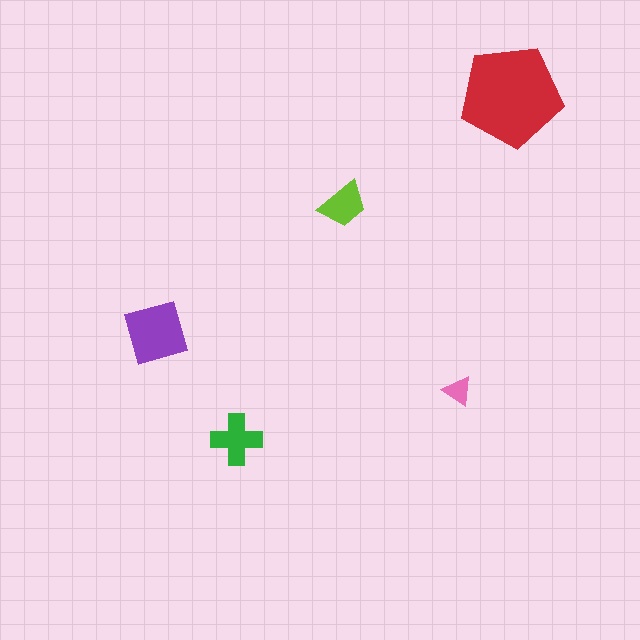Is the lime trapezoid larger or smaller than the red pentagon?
Smaller.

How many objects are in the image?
There are 5 objects in the image.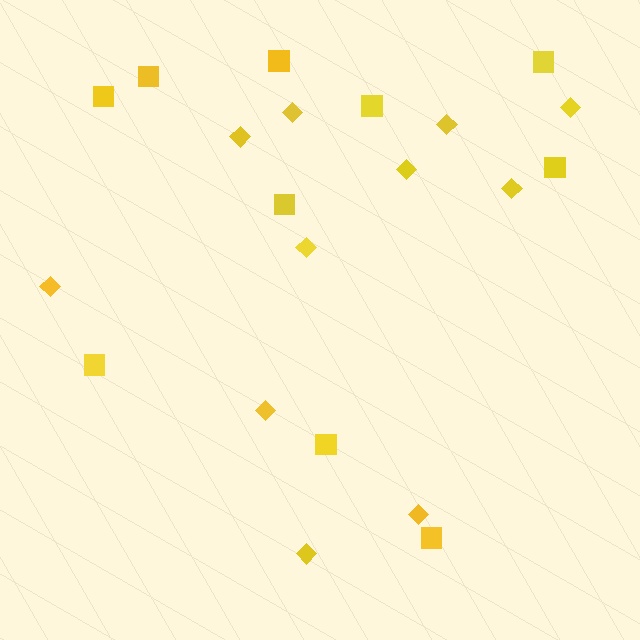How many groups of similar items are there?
There are 2 groups: one group of squares (10) and one group of diamonds (11).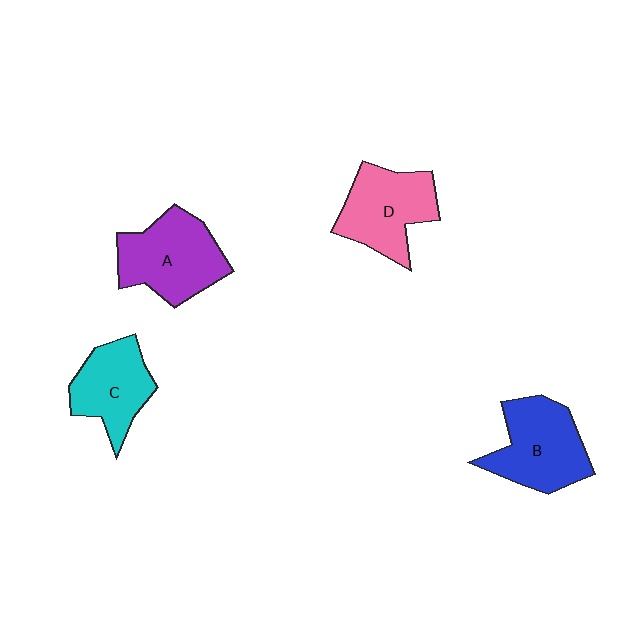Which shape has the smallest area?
Shape C (cyan).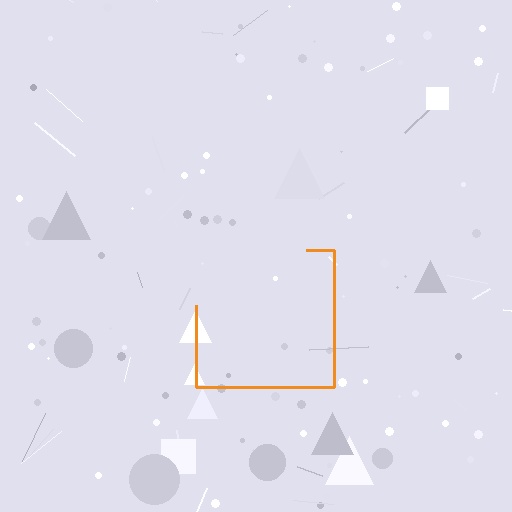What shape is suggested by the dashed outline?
The dashed outline suggests a square.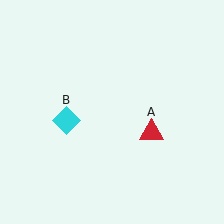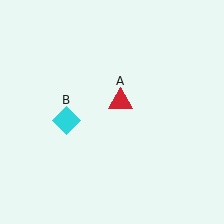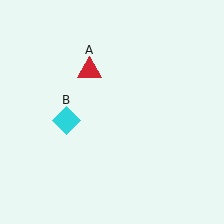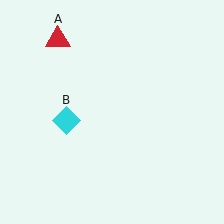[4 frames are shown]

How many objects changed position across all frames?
1 object changed position: red triangle (object A).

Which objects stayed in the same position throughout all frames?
Cyan diamond (object B) remained stationary.